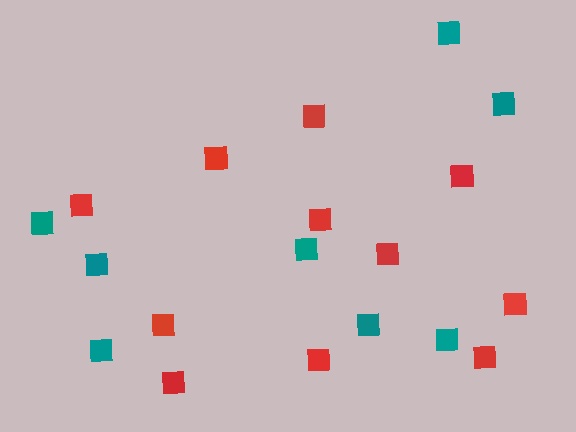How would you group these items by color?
There are 2 groups: one group of red squares (11) and one group of teal squares (8).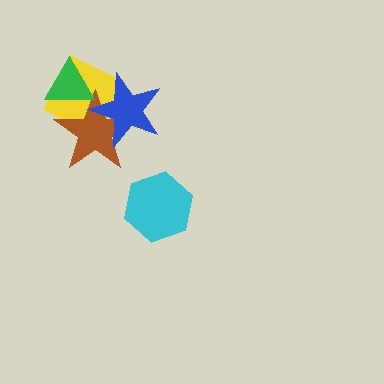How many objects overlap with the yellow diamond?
3 objects overlap with the yellow diamond.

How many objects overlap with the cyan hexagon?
0 objects overlap with the cyan hexagon.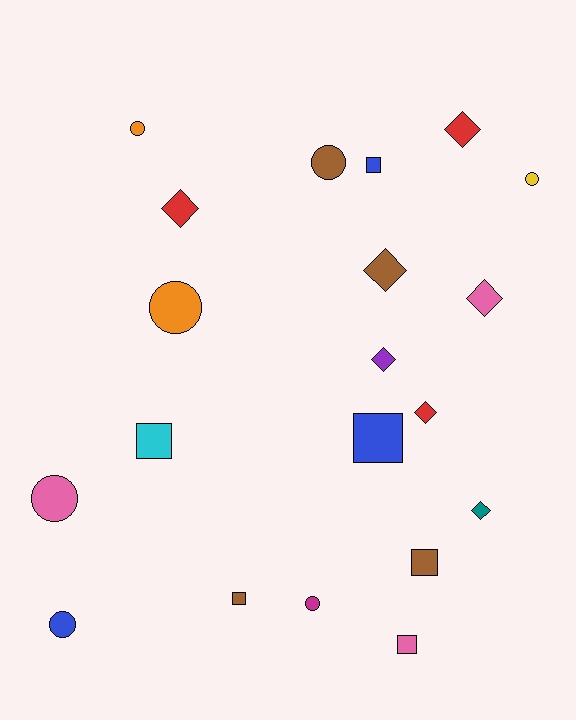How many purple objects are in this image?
There is 1 purple object.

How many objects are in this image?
There are 20 objects.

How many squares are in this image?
There are 6 squares.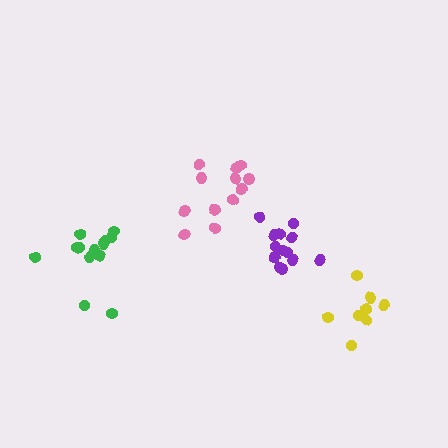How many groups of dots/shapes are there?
There are 4 groups.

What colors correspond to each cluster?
The clusters are colored: pink, yellow, purple, green.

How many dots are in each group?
Group 1: 12 dots, Group 2: 8 dots, Group 3: 13 dots, Group 4: 13 dots (46 total).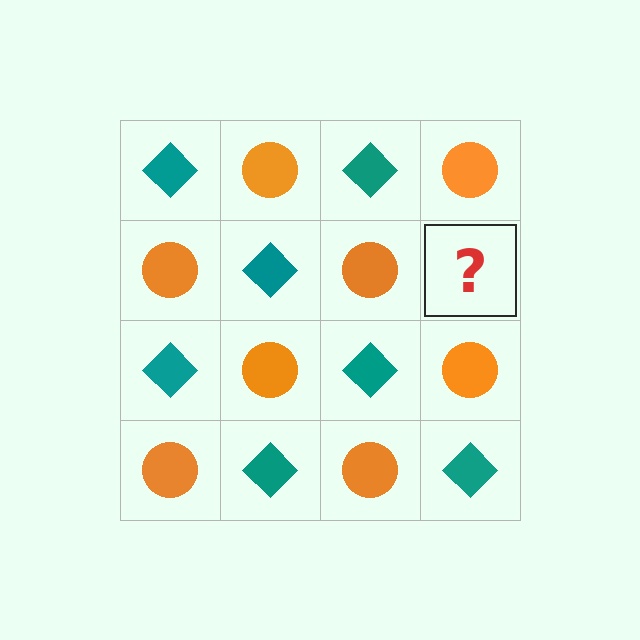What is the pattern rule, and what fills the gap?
The rule is that it alternates teal diamond and orange circle in a checkerboard pattern. The gap should be filled with a teal diamond.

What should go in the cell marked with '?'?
The missing cell should contain a teal diamond.